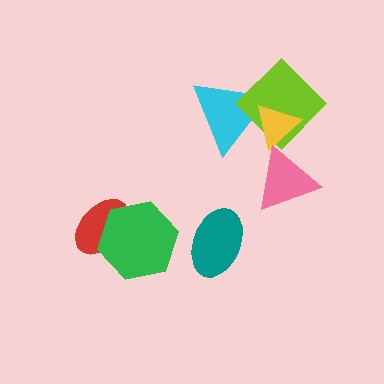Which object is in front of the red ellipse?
The green hexagon is in front of the red ellipse.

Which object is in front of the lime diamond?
The yellow triangle is in front of the lime diamond.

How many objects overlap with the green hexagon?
1 object overlaps with the green hexagon.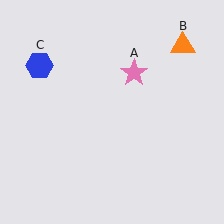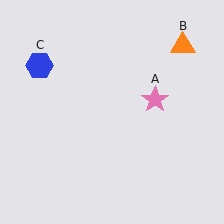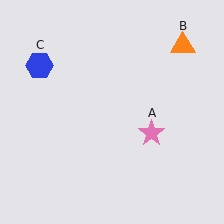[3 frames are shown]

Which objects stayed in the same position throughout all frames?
Orange triangle (object B) and blue hexagon (object C) remained stationary.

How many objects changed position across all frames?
1 object changed position: pink star (object A).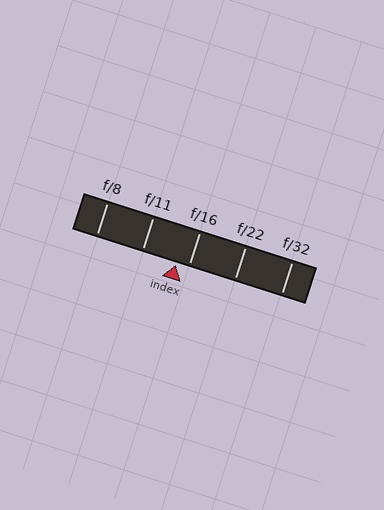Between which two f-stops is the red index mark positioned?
The index mark is between f/11 and f/16.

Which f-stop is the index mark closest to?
The index mark is closest to f/16.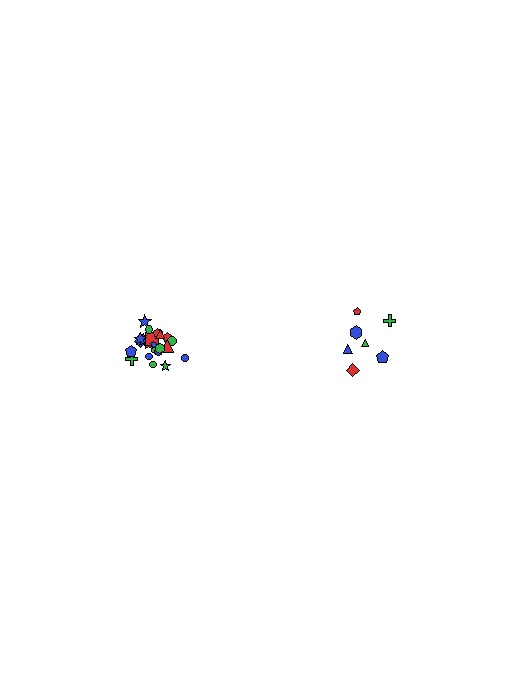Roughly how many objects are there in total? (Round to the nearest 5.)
Roughly 30 objects in total.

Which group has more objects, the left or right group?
The left group.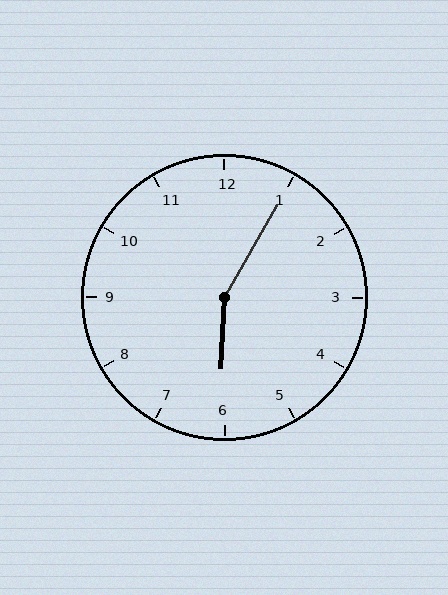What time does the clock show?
6:05.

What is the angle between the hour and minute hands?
Approximately 152 degrees.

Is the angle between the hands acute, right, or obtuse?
It is obtuse.